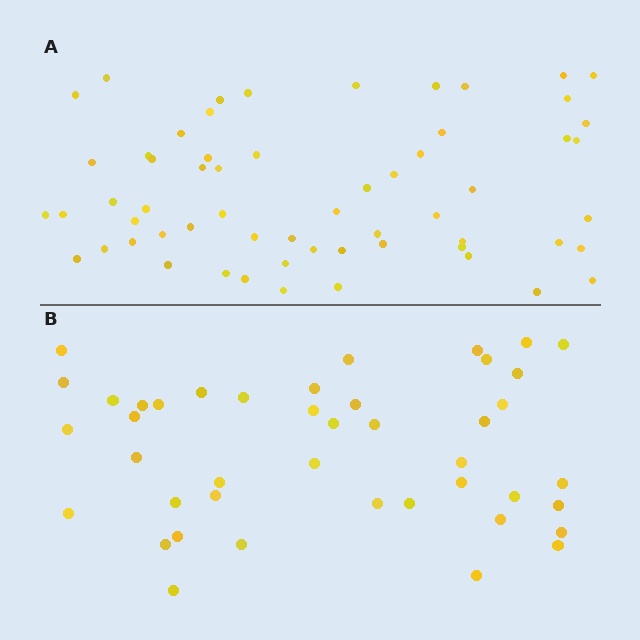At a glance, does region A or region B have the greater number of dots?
Region A (the top region) has more dots.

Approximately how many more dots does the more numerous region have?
Region A has approximately 15 more dots than region B.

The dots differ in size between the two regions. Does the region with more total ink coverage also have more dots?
No. Region B has more total ink coverage because its dots are larger, but region A actually contains more individual dots. Total area can be misleading — the number of items is what matters here.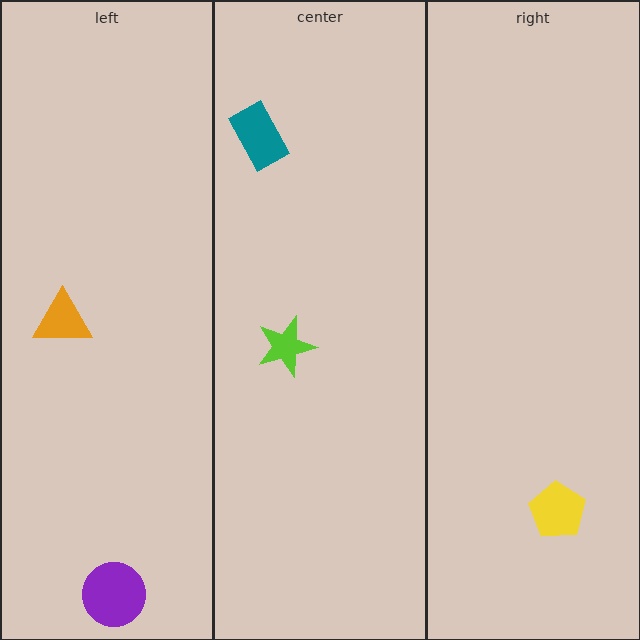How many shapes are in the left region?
2.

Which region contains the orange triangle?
The left region.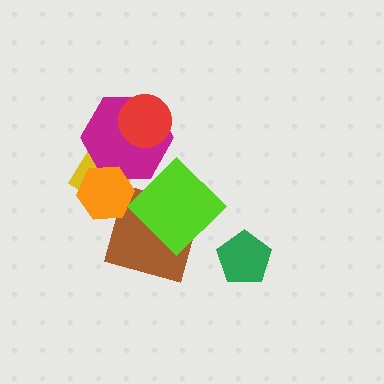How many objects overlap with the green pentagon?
0 objects overlap with the green pentagon.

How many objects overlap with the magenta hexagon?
4 objects overlap with the magenta hexagon.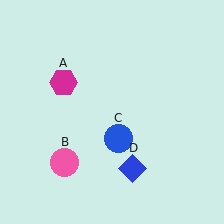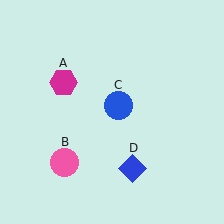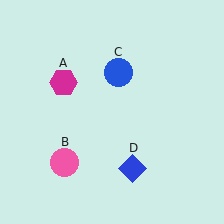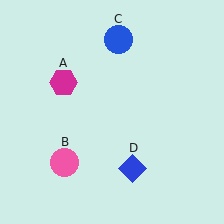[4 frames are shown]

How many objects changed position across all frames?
1 object changed position: blue circle (object C).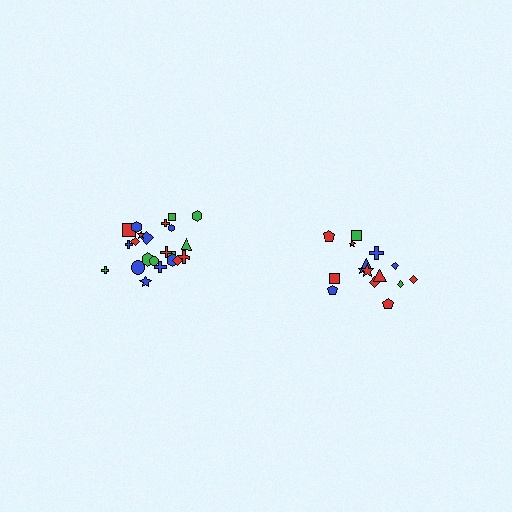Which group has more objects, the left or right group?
The left group.